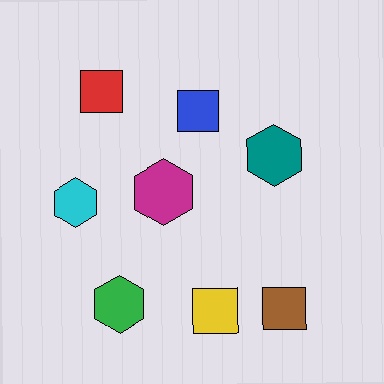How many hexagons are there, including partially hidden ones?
There are 4 hexagons.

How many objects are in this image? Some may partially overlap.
There are 8 objects.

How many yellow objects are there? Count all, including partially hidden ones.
There is 1 yellow object.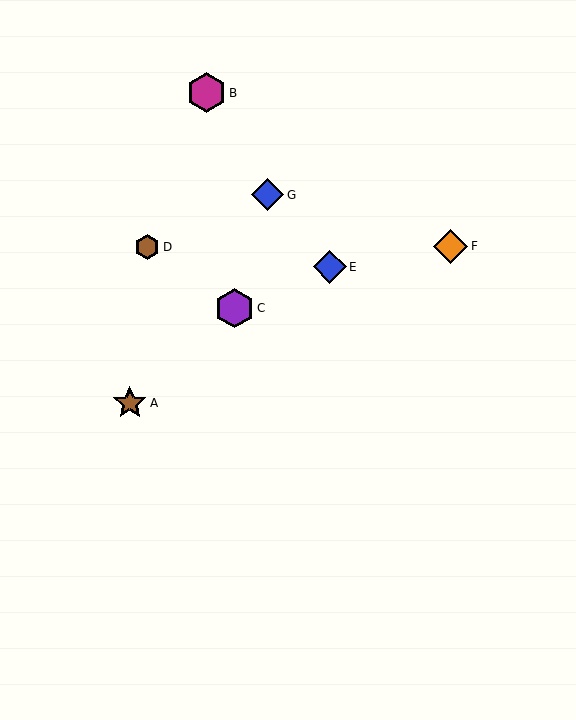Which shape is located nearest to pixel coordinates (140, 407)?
The brown star (labeled A) at (130, 403) is nearest to that location.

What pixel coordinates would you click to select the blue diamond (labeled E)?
Click at (330, 267) to select the blue diamond E.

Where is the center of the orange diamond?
The center of the orange diamond is at (451, 246).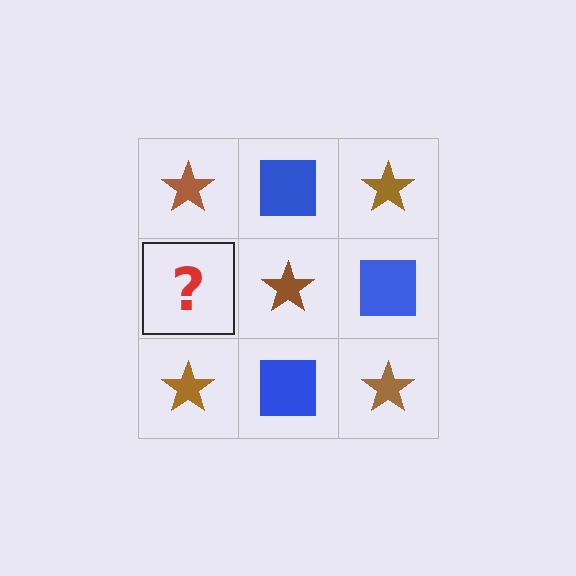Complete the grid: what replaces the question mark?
The question mark should be replaced with a blue square.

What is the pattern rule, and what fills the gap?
The rule is that it alternates brown star and blue square in a checkerboard pattern. The gap should be filled with a blue square.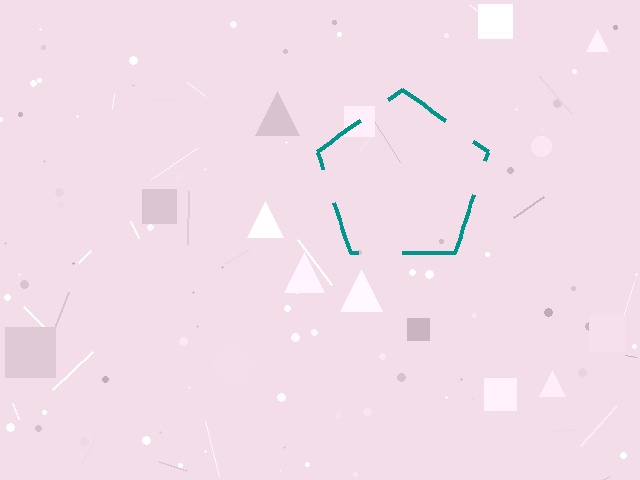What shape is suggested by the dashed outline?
The dashed outline suggests a pentagon.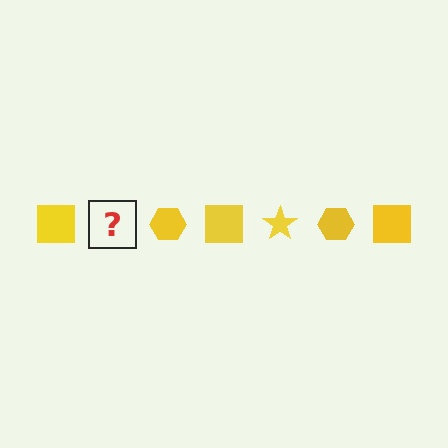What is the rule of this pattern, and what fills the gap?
The rule is that the pattern cycles through square, star, hexagon shapes in yellow. The gap should be filled with a yellow star.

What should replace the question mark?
The question mark should be replaced with a yellow star.